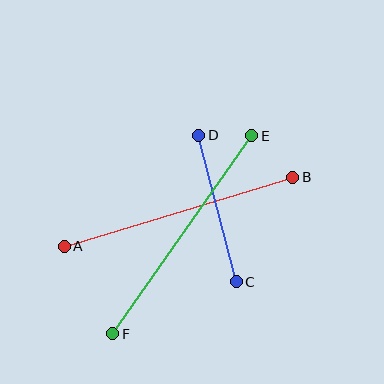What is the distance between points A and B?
The distance is approximately 239 pixels.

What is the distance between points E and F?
The distance is approximately 242 pixels.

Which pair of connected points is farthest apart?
Points E and F are farthest apart.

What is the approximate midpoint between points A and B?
The midpoint is at approximately (178, 212) pixels.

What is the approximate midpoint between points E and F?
The midpoint is at approximately (182, 235) pixels.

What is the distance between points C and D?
The distance is approximately 151 pixels.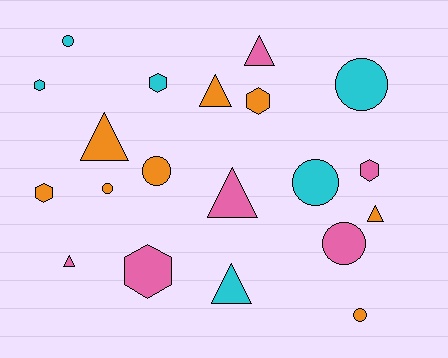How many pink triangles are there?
There are 3 pink triangles.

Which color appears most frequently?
Orange, with 8 objects.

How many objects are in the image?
There are 20 objects.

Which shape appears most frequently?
Circle, with 7 objects.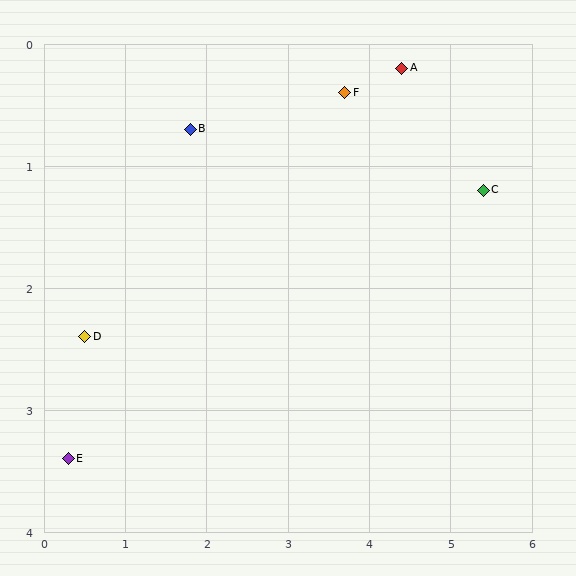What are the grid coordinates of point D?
Point D is at approximately (0.5, 2.4).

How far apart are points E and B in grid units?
Points E and B are about 3.1 grid units apart.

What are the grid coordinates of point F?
Point F is at approximately (3.7, 0.4).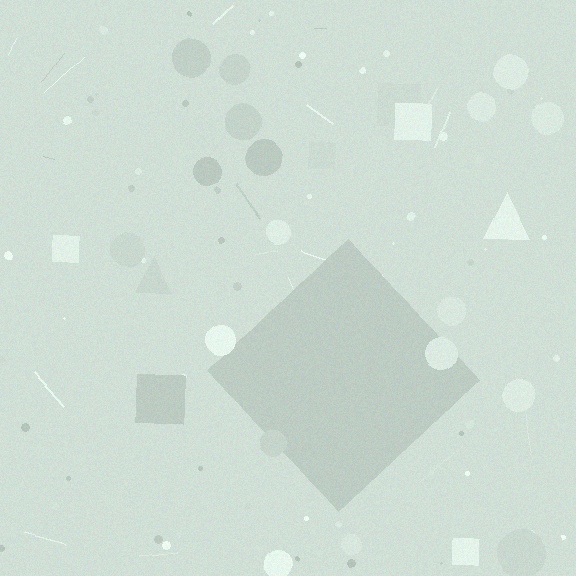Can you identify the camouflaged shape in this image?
The camouflaged shape is a diamond.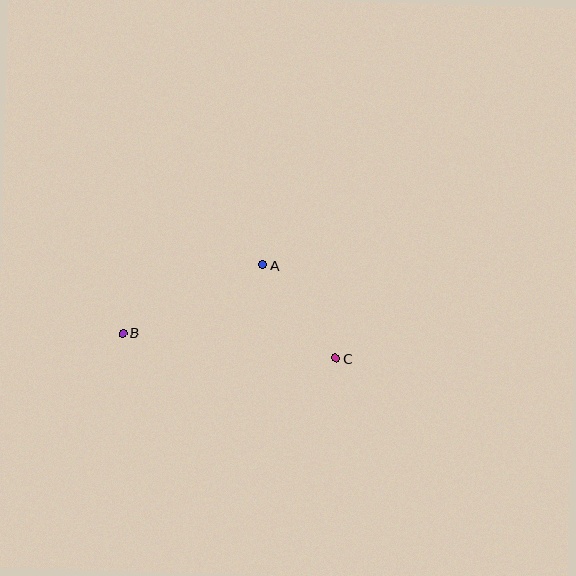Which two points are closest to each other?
Points A and C are closest to each other.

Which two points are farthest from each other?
Points B and C are farthest from each other.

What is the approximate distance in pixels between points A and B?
The distance between A and B is approximately 155 pixels.